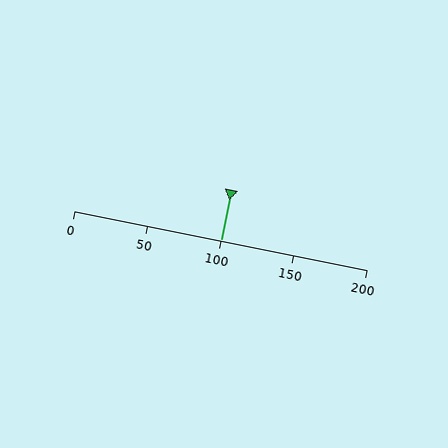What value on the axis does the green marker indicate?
The marker indicates approximately 100.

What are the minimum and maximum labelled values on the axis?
The axis runs from 0 to 200.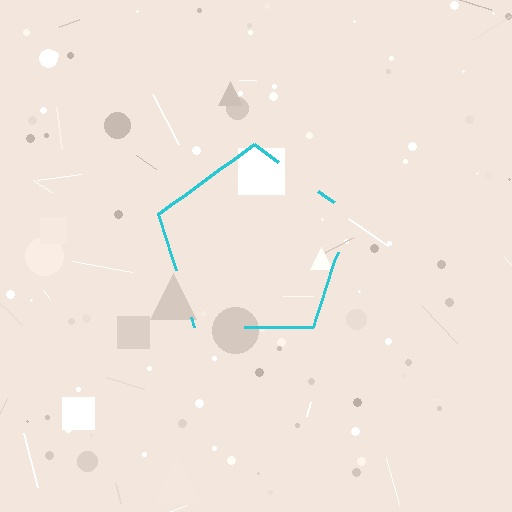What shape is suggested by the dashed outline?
The dashed outline suggests a pentagon.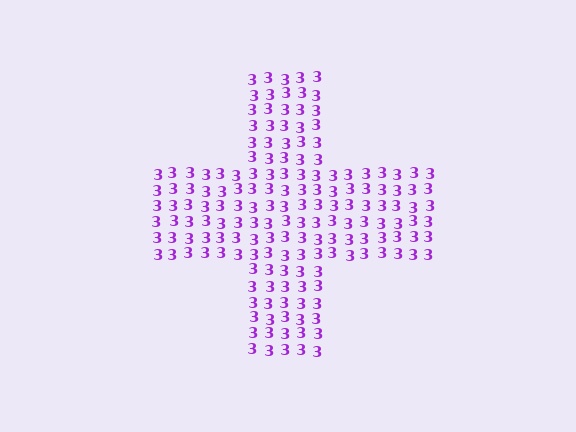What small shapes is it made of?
It is made of small digit 3's.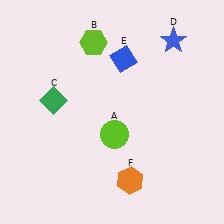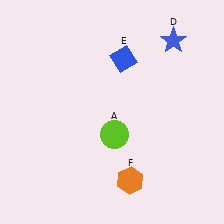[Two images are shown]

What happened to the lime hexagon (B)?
The lime hexagon (B) was removed in Image 2. It was in the top-left area of Image 1.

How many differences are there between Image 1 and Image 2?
There are 2 differences between the two images.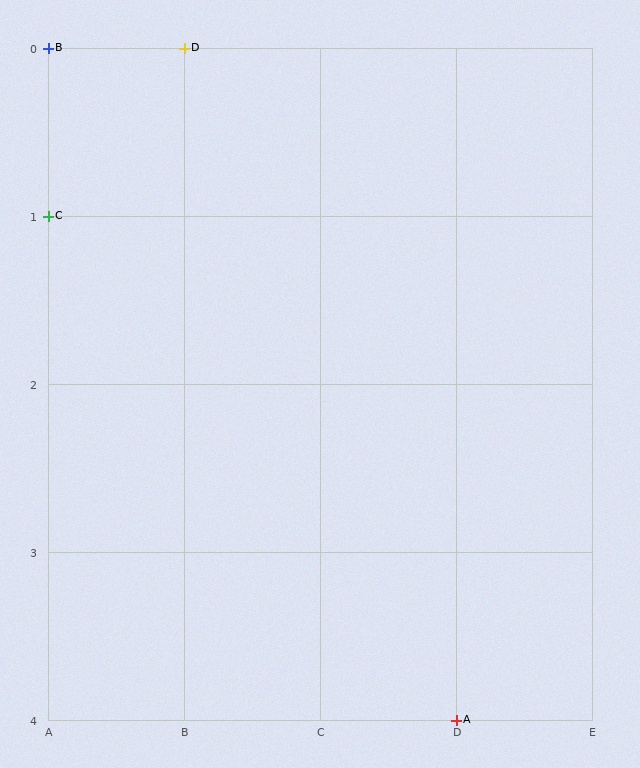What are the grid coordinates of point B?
Point B is at grid coordinates (A, 0).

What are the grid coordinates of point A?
Point A is at grid coordinates (D, 4).